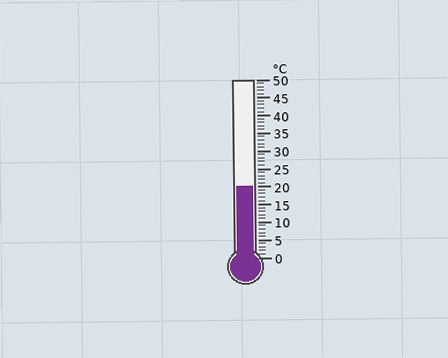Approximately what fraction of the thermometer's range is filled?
The thermometer is filled to approximately 40% of its range.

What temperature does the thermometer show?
The thermometer shows approximately 20°C.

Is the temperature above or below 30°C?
The temperature is below 30°C.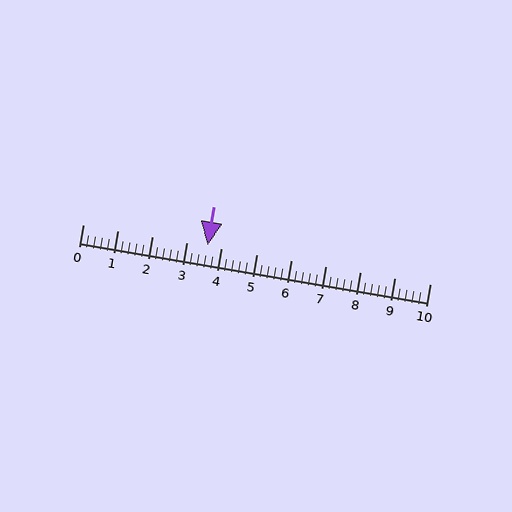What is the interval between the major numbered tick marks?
The major tick marks are spaced 1 units apart.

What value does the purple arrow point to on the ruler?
The purple arrow points to approximately 3.6.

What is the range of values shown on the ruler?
The ruler shows values from 0 to 10.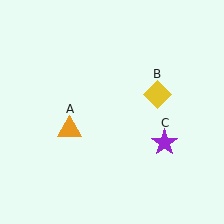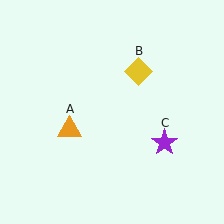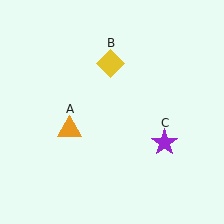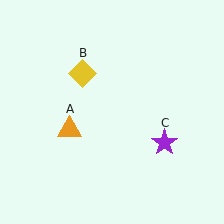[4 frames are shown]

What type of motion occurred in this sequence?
The yellow diamond (object B) rotated counterclockwise around the center of the scene.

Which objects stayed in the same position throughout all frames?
Orange triangle (object A) and purple star (object C) remained stationary.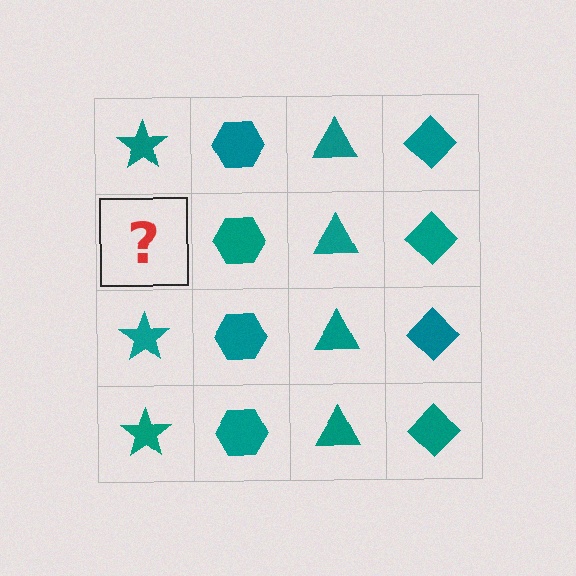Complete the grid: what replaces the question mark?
The question mark should be replaced with a teal star.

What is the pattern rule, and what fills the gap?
The rule is that each column has a consistent shape. The gap should be filled with a teal star.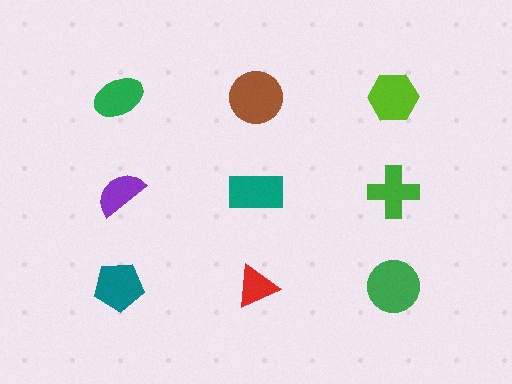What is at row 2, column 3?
A green cross.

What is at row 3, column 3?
A green circle.